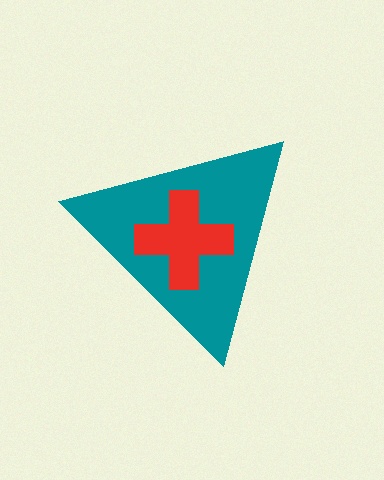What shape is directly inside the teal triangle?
The red cross.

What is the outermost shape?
The teal triangle.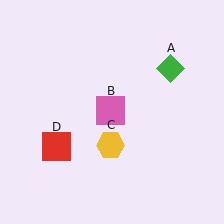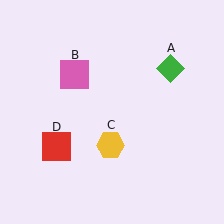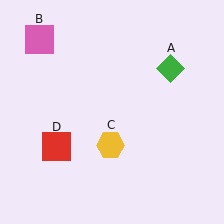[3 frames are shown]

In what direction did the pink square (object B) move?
The pink square (object B) moved up and to the left.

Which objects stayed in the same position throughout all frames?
Green diamond (object A) and yellow hexagon (object C) and red square (object D) remained stationary.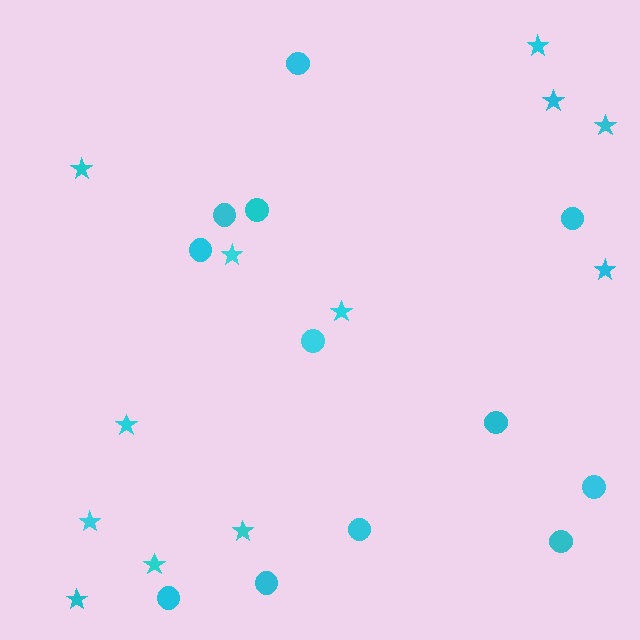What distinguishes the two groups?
There are 2 groups: one group of circles (12) and one group of stars (12).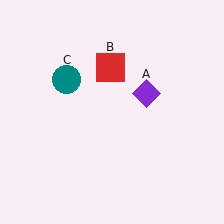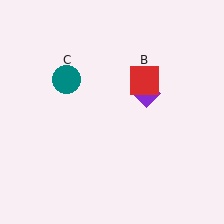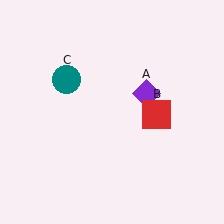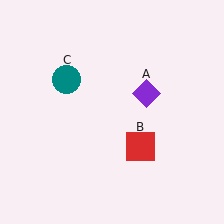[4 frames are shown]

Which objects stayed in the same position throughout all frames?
Purple diamond (object A) and teal circle (object C) remained stationary.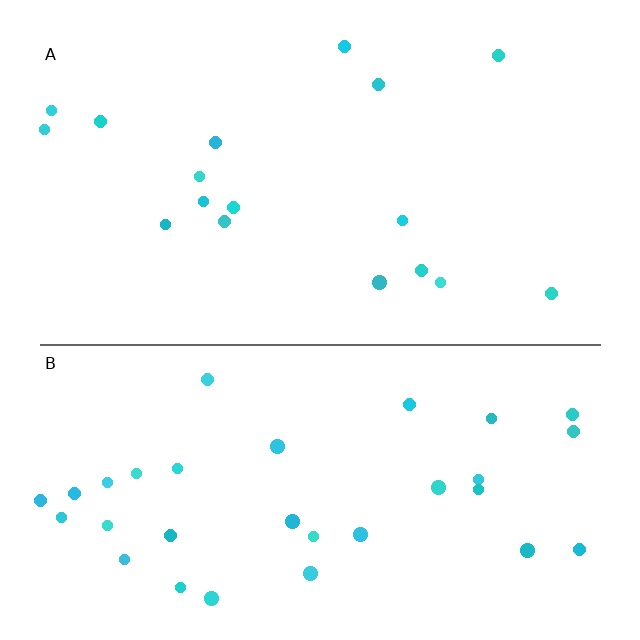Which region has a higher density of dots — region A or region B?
B (the bottom).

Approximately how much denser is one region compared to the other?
Approximately 1.8× — region B over region A.